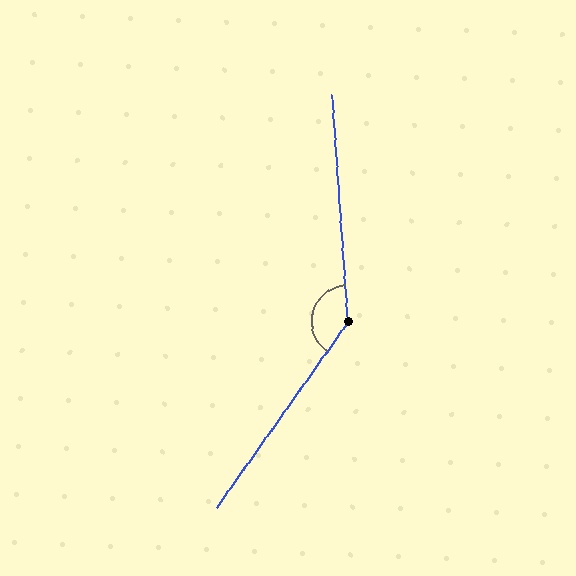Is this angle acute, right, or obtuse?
It is obtuse.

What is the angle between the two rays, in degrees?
Approximately 141 degrees.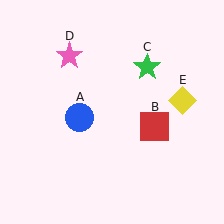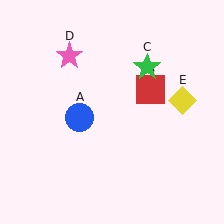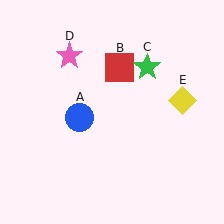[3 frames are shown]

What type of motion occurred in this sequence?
The red square (object B) rotated counterclockwise around the center of the scene.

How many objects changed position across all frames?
1 object changed position: red square (object B).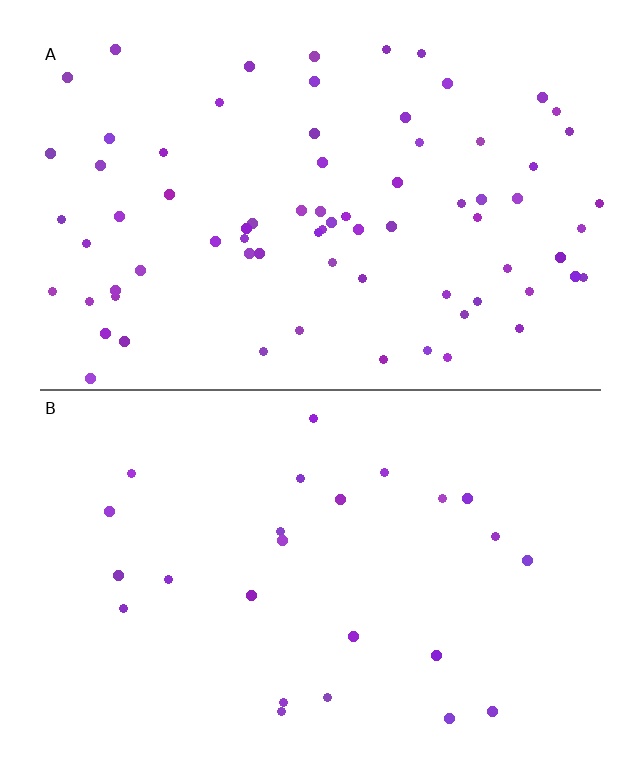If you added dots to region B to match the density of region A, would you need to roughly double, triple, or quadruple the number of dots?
Approximately triple.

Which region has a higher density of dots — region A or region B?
A (the top).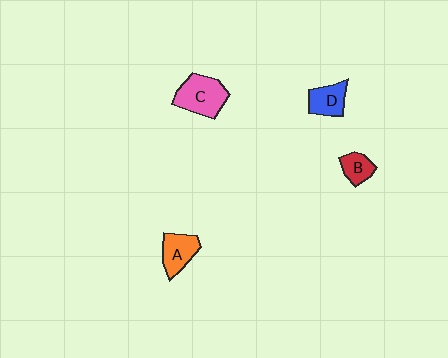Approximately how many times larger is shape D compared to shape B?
Approximately 1.3 times.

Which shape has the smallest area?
Shape B (red).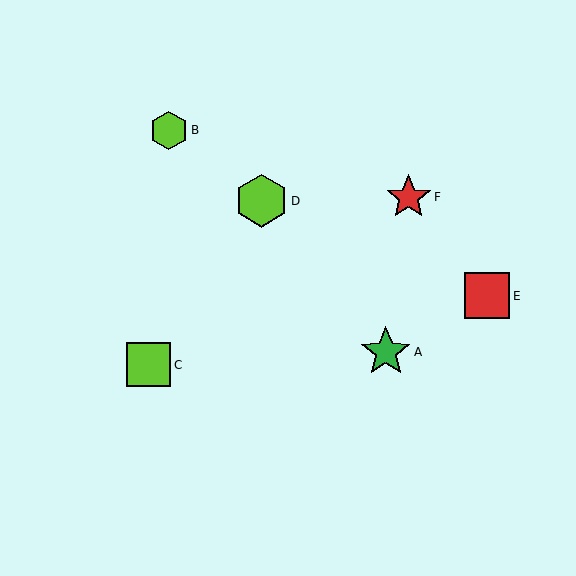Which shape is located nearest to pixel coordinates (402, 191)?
The red star (labeled F) at (409, 197) is nearest to that location.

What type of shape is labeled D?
Shape D is a lime hexagon.